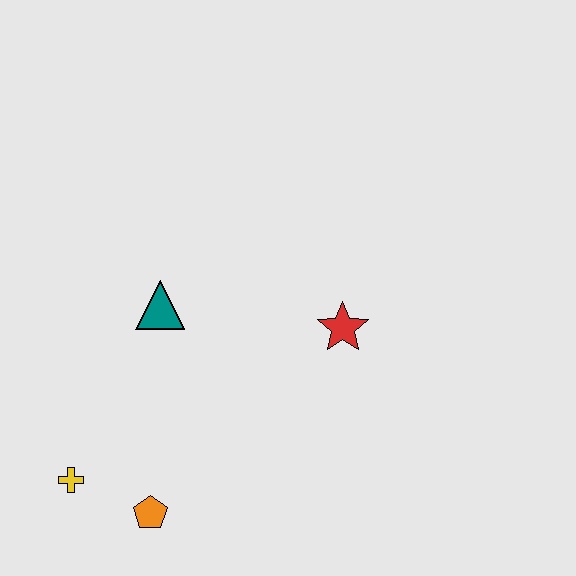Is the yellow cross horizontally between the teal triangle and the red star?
No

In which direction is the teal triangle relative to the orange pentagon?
The teal triangle is above the orange pentagon.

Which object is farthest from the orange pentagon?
The red star is farthest from the orange pentagon.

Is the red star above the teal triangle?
No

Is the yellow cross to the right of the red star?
No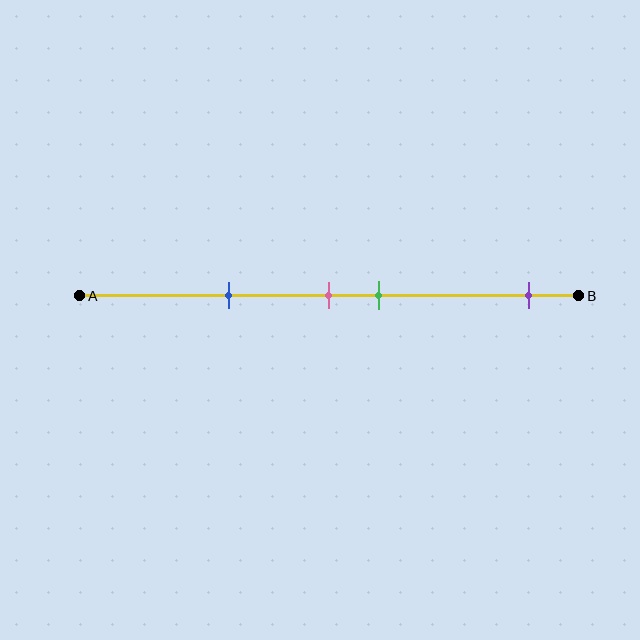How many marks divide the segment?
There are 4 marks dividing the segment.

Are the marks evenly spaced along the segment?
No, the marks are not evenly spaced.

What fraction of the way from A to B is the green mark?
The green mark is approximately 60% (0.6) of the way from A to B.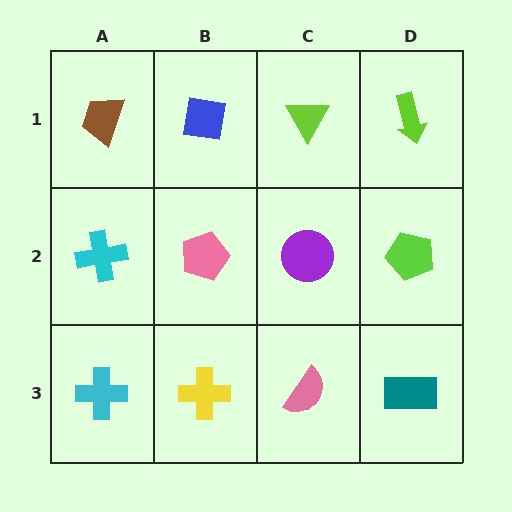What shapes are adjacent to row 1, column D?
A lime pentagon (row 2, column D), a lime triangle (row 1, column C).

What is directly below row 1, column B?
A pink pentagon.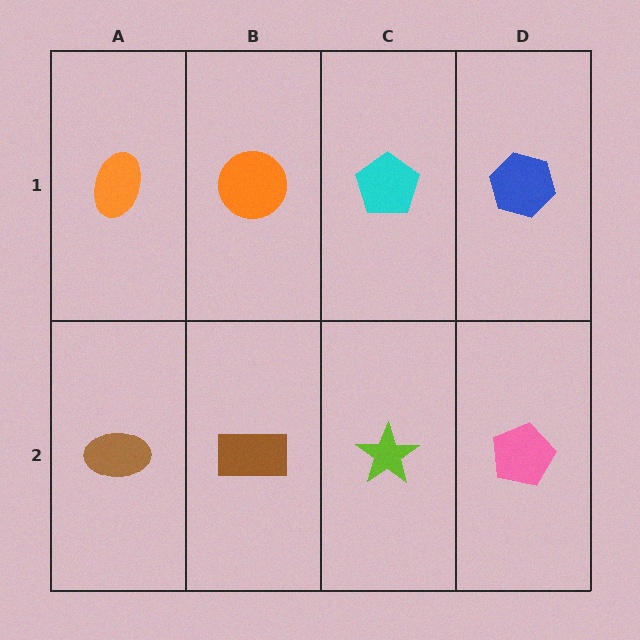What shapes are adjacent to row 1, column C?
A lime star (row 2, column C), an orange circle (row 1, column B), a blue hexagon (row 1, column D).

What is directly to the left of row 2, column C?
A brown rectangle.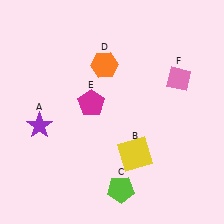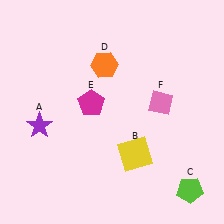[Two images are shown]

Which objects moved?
The objects that moved are: the lime pentagon (C), the pink diamond (F).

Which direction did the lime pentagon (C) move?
The lime pentagon (C) moved right.